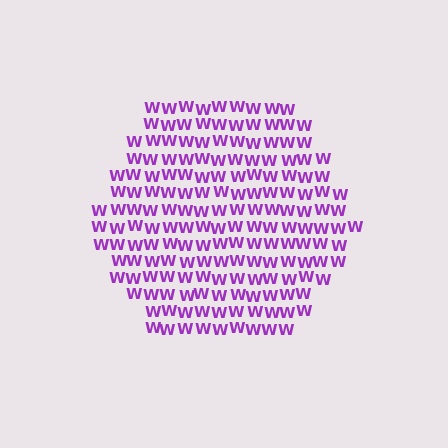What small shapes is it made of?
It is made of small letter W's.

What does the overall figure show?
The overall figure shows a hexagon.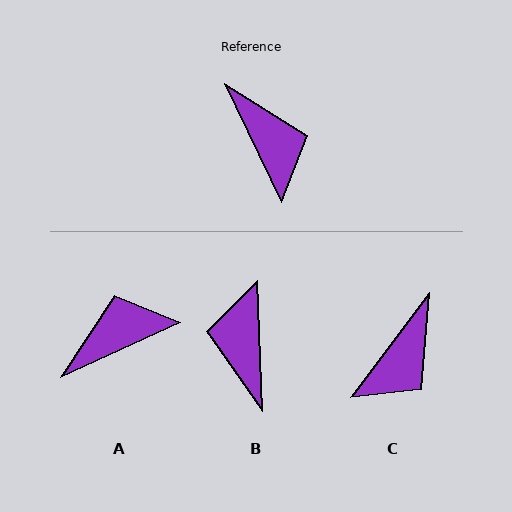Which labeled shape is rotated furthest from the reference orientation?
B, about 157 degrees away.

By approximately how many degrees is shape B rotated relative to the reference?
Approximately 157 degrees counter-clockwise.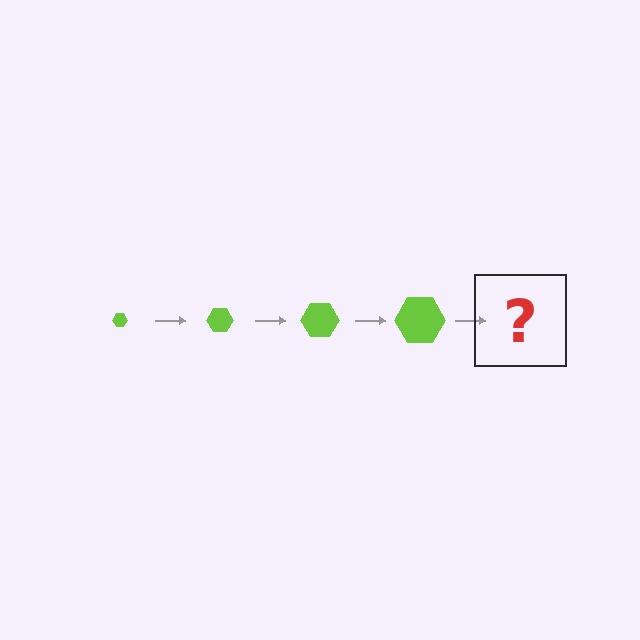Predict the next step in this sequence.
The next step is a lime hexagon, larger than the previous one.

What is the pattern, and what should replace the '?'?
The pattern is that the hexagon gets progressively larger each step. The '?' should be a lime hexagon, larger than the previous one.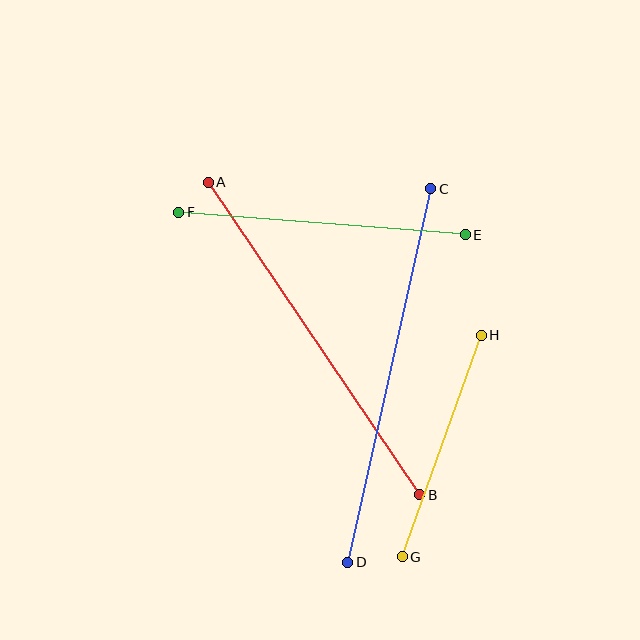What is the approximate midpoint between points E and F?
The midpoint is at approximately (322, 223) pixels.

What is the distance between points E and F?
The distance is approximately 287 pixels.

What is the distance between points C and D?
The distance is approximately 382 pixels.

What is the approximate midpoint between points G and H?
The midpoint is at approximately (442, 446) pixels.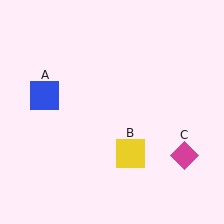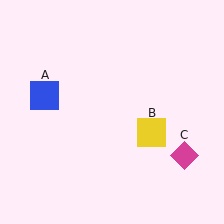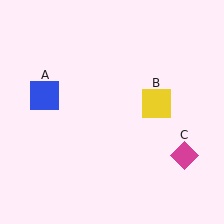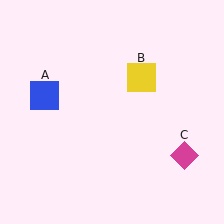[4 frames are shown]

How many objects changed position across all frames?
1 object changed position: yellow square (object B).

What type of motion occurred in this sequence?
The yellow square (object B) rotated counterclockwise around the center of the scene.